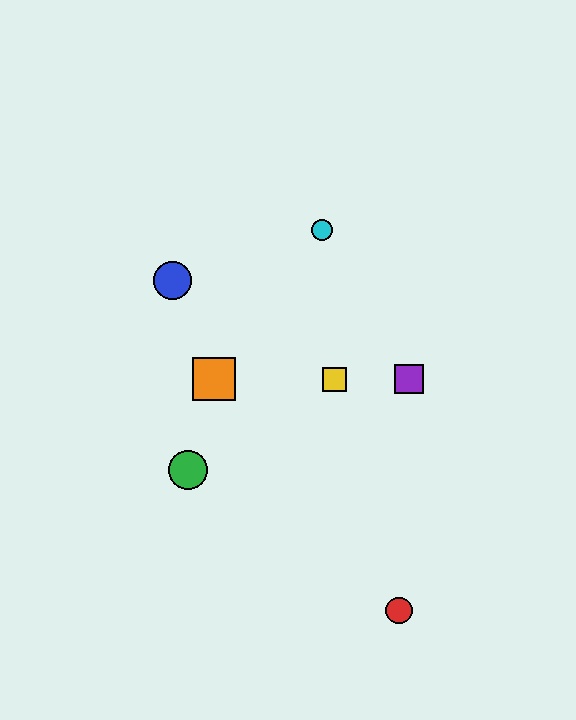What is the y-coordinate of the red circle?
The red circle is at y≈611.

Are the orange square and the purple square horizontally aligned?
Yes, both are at y≈379.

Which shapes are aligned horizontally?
The yellow square, the purple square, the orange square are aligned horizontally.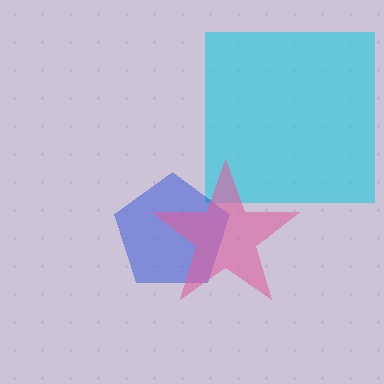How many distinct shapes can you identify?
There are 3 distinct shapes: a cyan square, a blue pentagon, a pink star.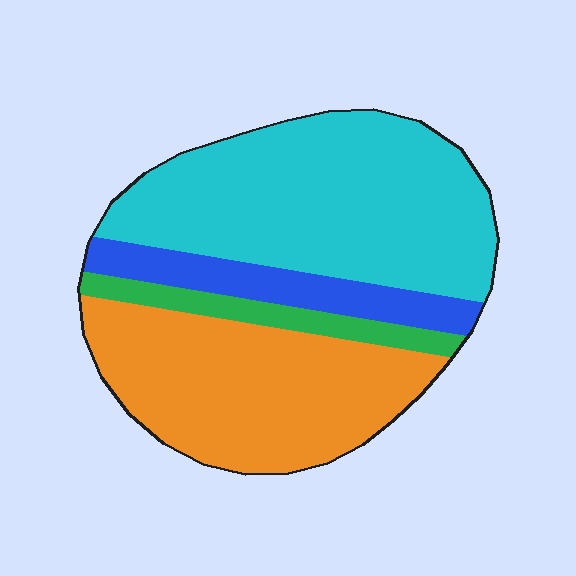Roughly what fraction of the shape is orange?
Orange takes up about one third (1/3) of the shape.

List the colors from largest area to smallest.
From largest to smallest: cyan, orange, blue, green.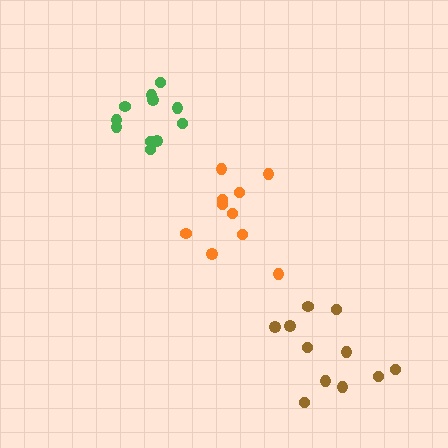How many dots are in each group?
Group 1: 11 dots, Group 2: 11 dots, Group 3: 10 dots (32 total).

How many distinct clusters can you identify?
There are 3 distinct clusters.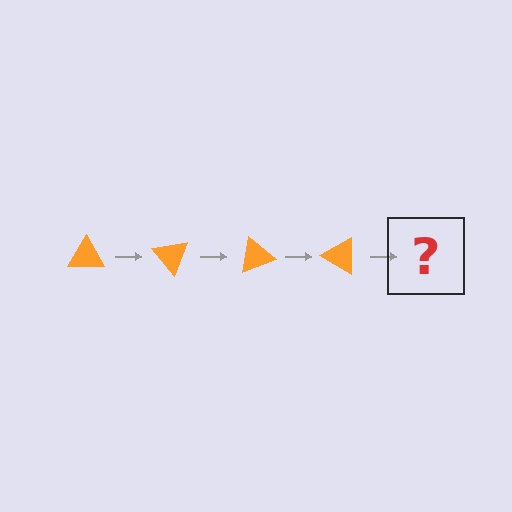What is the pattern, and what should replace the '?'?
The pattern is that the triangle rotates 50 degrees each step. The '?' should be an orange triangle rotated 200 degrees.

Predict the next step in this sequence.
The next step is an orange triangle rotated 200 degrees.